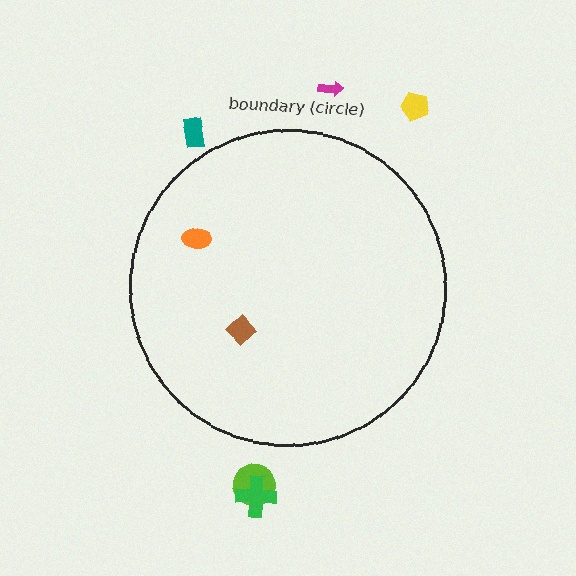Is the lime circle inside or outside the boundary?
Outside.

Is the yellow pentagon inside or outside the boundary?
Outside.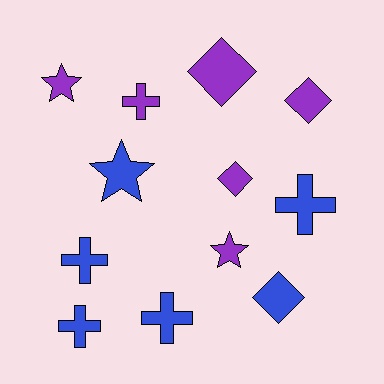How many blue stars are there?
There is 1 blue star.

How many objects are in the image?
There are 12 objects.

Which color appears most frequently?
Blue, with 6 objects.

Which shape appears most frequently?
Cross, with 5 objects.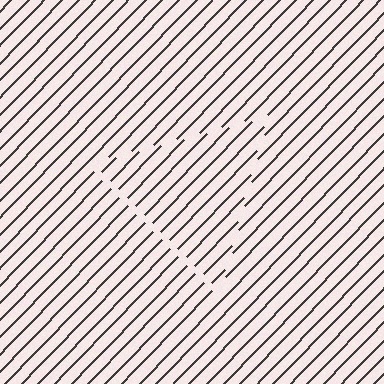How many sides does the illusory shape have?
3 sides — the line-ends trace a triangle.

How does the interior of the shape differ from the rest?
The interior of the shape contains the same grating, shifted by half a period — the contour is defined by the phase discontinuity where line-ends from the inner and outer gratings abut.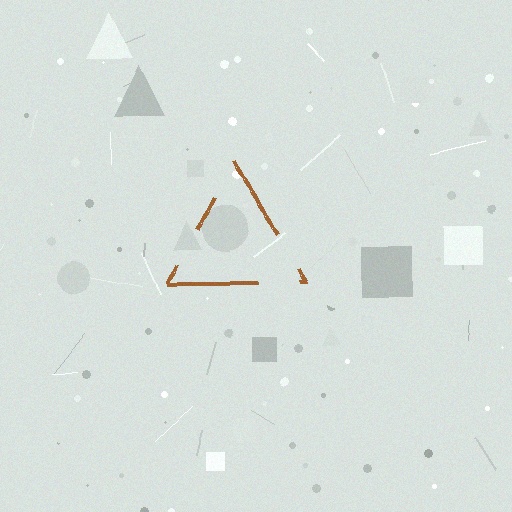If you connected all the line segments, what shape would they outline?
They would outline a triangle.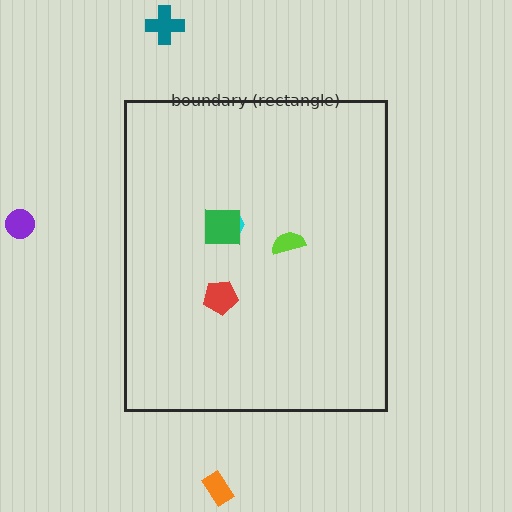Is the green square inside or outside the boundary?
Inside.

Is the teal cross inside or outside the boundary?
Outside.